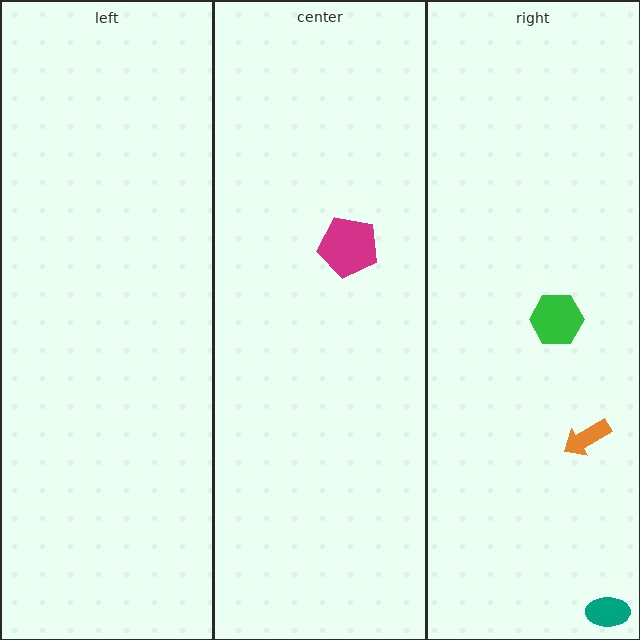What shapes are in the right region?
The green hexagon, the orange arrow, the teal ellipse.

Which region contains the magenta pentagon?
The center region.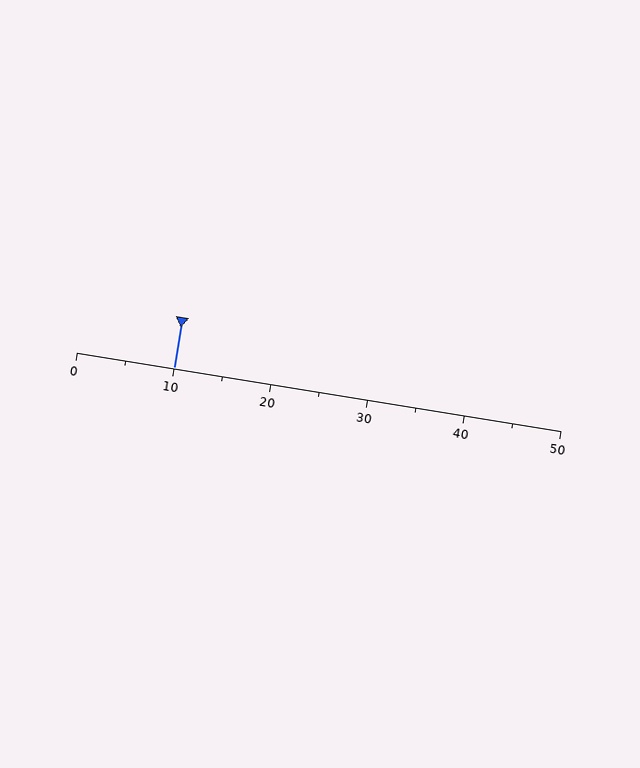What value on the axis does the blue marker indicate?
The marker indicates approximately 10.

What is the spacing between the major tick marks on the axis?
The major ticks are spaced 10 apart.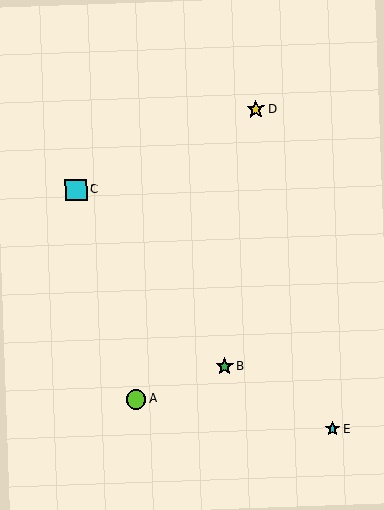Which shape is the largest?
The cyan square (labeled C) is the largest.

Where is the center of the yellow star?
The center of the yellow star is at (256, 109).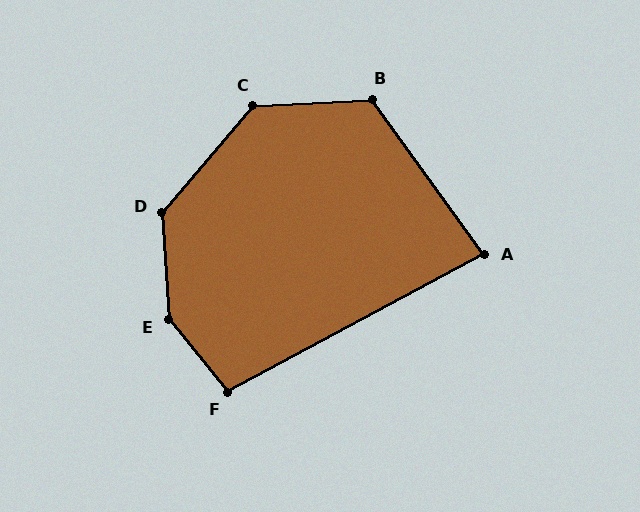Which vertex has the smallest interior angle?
A, at approximately 82 degrees.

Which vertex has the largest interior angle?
E, at approximately 145 degrees.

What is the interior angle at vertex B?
Approximately 123 degrees (obtuse).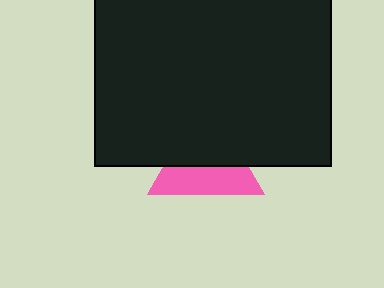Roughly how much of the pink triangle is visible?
About half of it is visible (roughly 47%).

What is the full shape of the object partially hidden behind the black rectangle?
The partially hidden object is a pink triangle.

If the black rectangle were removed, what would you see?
You would see the complete pink triangle.